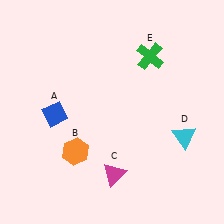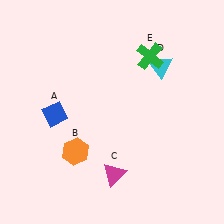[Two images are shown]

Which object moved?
The cyan triangle (D) moved up.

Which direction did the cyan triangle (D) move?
The cyan triangle (D) moved up.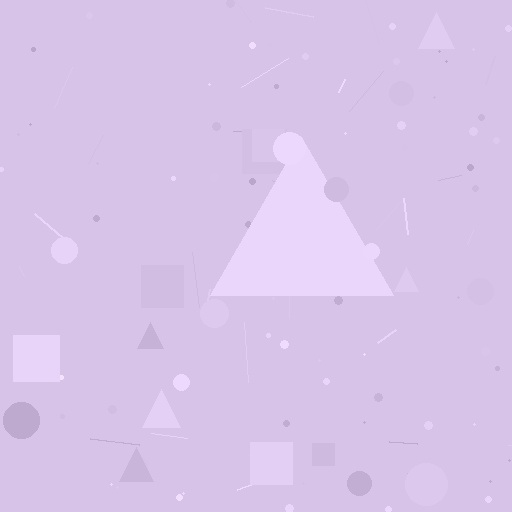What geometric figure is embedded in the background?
A triangle is embedded in the background.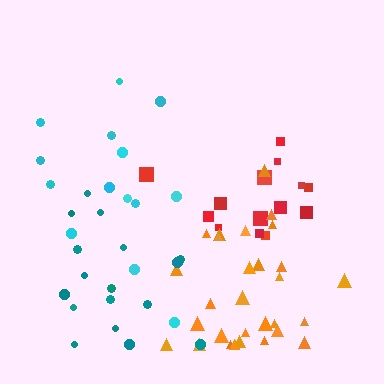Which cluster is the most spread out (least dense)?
Cyan.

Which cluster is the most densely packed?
Orange.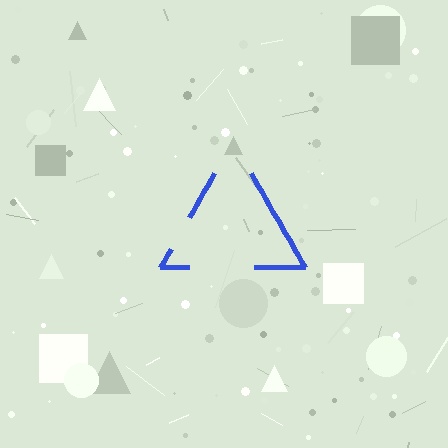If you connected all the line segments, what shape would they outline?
They would outline a triangle.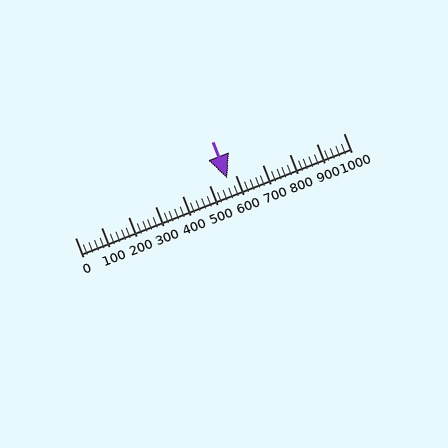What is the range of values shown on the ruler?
The ruler shows values from 0 to 1000.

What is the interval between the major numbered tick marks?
The major tick marks are spaced 100 units apart.